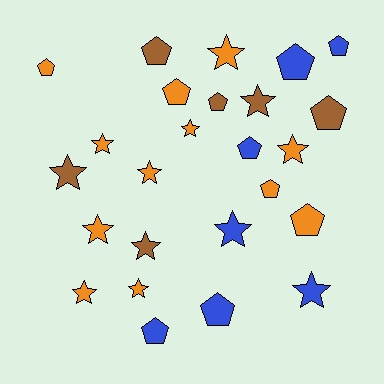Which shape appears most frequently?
Star, with 13 objects.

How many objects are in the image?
There are 25 objects.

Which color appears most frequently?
Orange, with 12 objects.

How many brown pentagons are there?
There are 3 brown pentagons.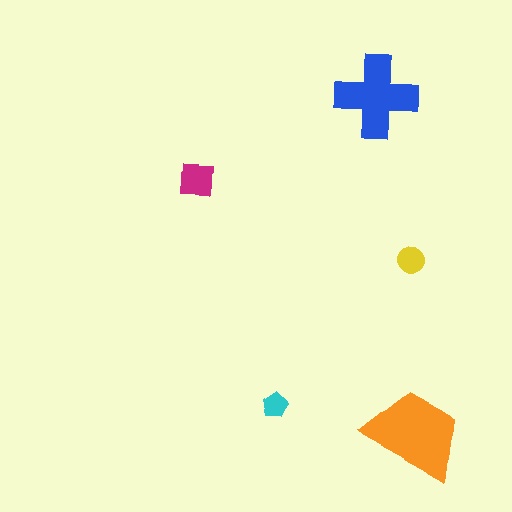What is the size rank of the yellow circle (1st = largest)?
4th.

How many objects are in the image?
There are 5 objects in the image.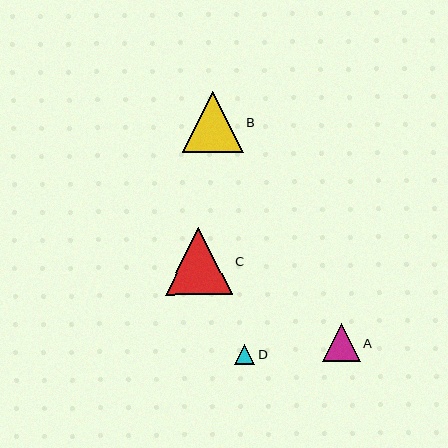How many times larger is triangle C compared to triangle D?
Triangle C is approximately 3.3 times the size of triangle D.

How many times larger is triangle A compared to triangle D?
Triangle A is approximately 1.9 times the size of triangle D.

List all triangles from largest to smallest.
From largest to smallest: C, B, A, D.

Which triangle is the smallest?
Triangle D is the smallest with a size of approximately 20 pixels.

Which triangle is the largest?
Triangle C is the largest with a size of approximately 67 pixels.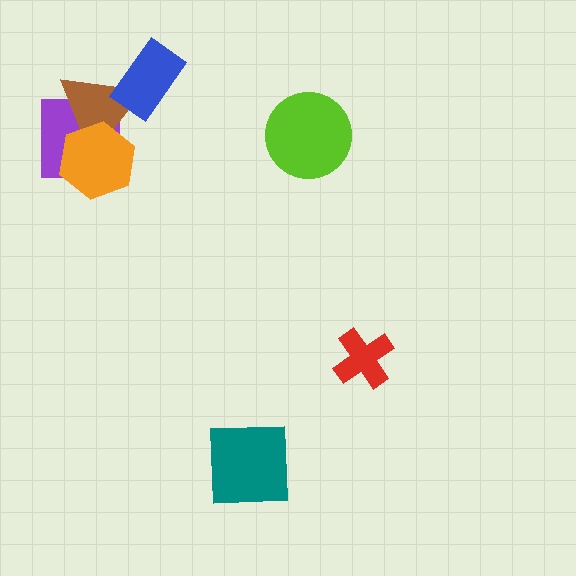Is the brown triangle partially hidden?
Yes, it is partially covered by another shape.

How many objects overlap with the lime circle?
0 objects overlap with the lime circle.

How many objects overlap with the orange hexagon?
2 objects overlap with the orange hexagon.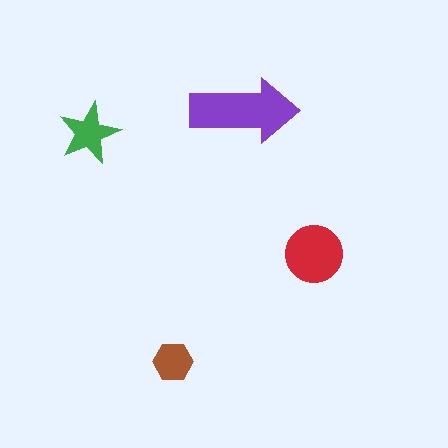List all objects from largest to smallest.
The purple arrow, the red circle, the green star, the brown hexagon.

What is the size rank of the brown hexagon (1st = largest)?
4th.